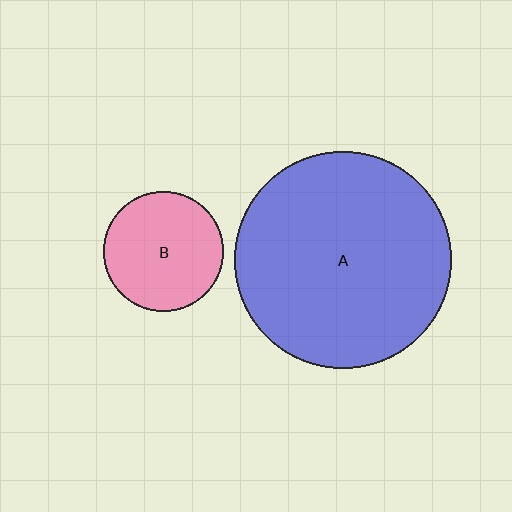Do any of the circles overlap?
No, none of the circles overlap.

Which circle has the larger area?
Circle A (blue).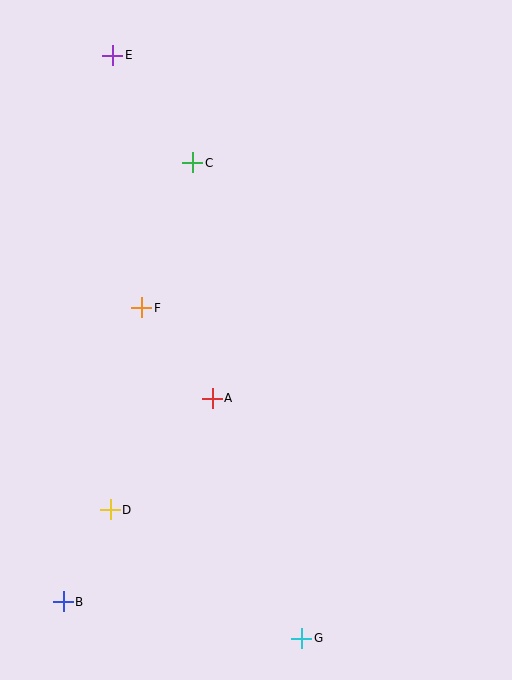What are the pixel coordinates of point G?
Point G is at (302, 638).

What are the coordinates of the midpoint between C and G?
The midpoint between C and G is at (247, 400).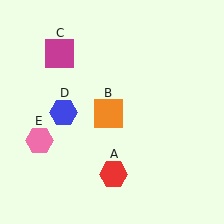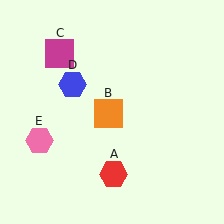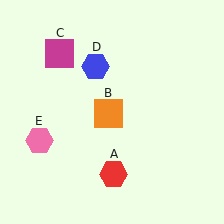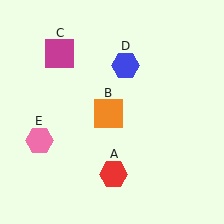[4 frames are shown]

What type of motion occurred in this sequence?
The blue hexagon (object D) rotated clockwise around the center of the scene.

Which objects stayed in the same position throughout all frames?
Red hexagon (object A) and orange square (object B) and magenta square (object C) and pink hexagon (object E) remained stationary.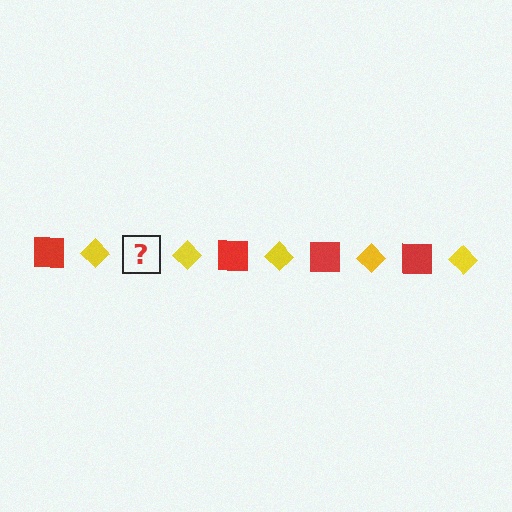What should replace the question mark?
The question mark should be replaced with a red square.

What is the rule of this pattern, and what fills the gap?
The rule is that the pattern alternates between red square and yellow diamond. The gap should be filled with a red square.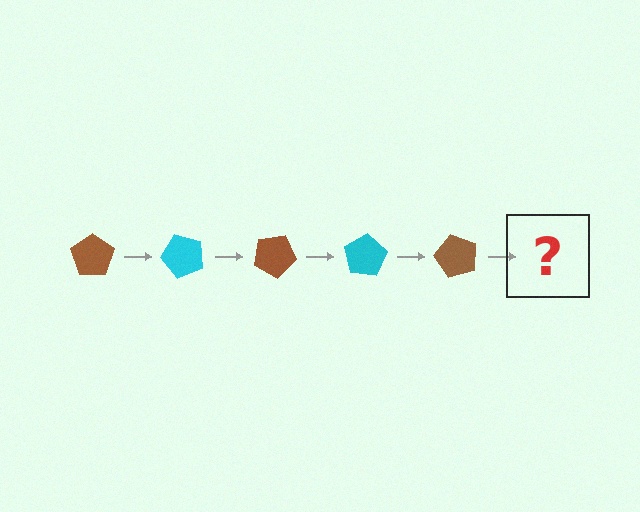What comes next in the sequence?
The next element should be a cyan pentagon, rotated 250 degrees from the start.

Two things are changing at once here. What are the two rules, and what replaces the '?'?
The two rules are that it rotates 50 degrees each step and the color cycles through brown and cyan. The '?' should be a cyan pentagon, rotated 250 degrees from the start.